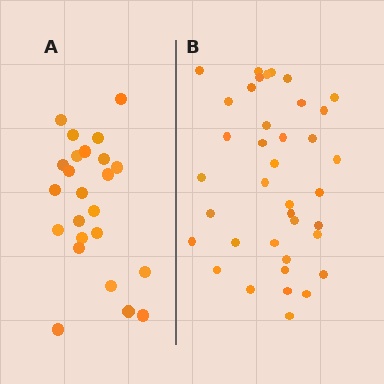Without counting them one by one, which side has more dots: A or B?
Region B (the right region) has more dots.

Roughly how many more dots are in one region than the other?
Region B has approximately 15 more dots than region A.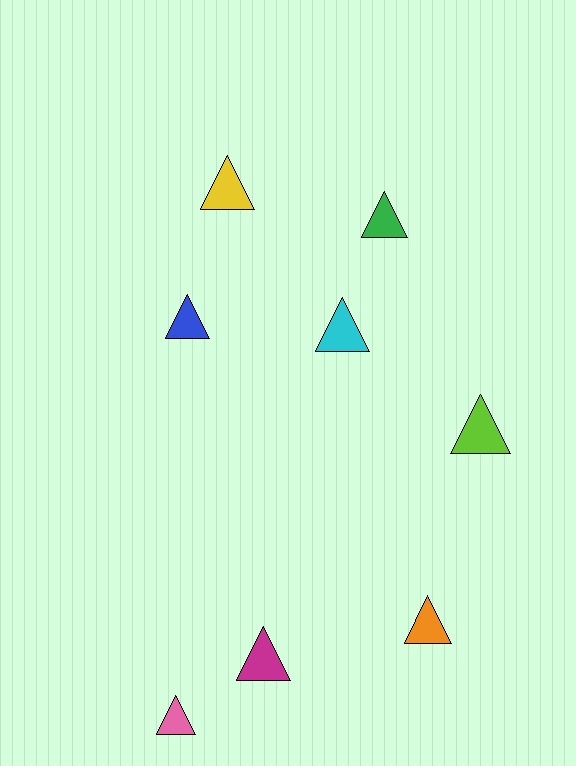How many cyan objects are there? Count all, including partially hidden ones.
There is 1 cyan object.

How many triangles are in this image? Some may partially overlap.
There are 8 triangles.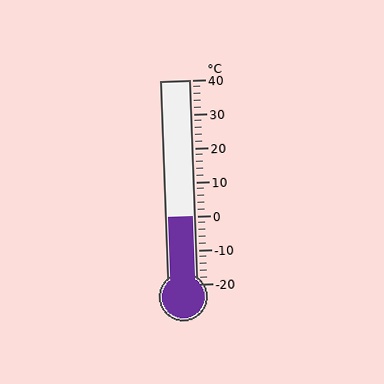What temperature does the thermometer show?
The thermometer shows approximately 0°C.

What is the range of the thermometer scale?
The thermometer scale ranges from -20°C to 40°C.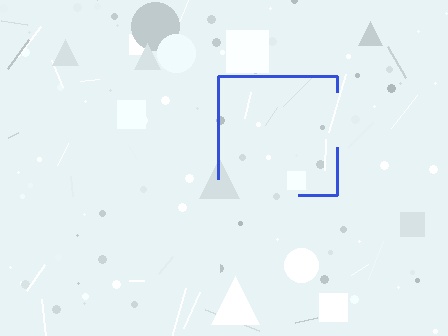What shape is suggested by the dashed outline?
The dashed outline suggests a square.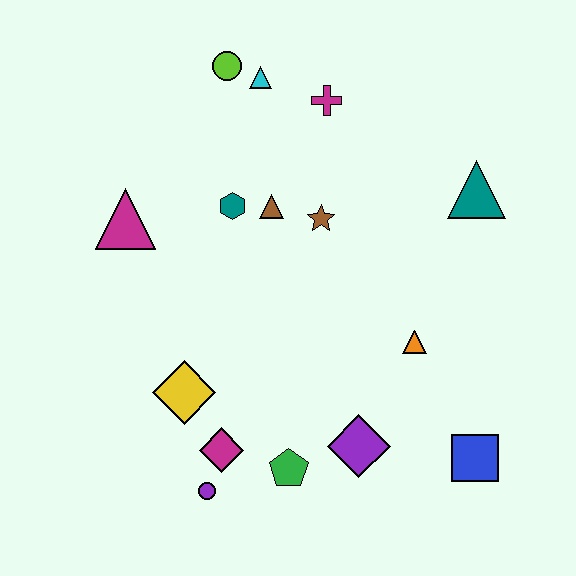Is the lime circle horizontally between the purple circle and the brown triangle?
Yes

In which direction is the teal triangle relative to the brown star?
The teal triangle is to the right of the brown star.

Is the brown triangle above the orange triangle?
Yes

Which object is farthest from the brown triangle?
The blue square is farthest from the brown triangle.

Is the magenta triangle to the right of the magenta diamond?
No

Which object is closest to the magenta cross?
The cyan triangle is closest to the magenta cross.